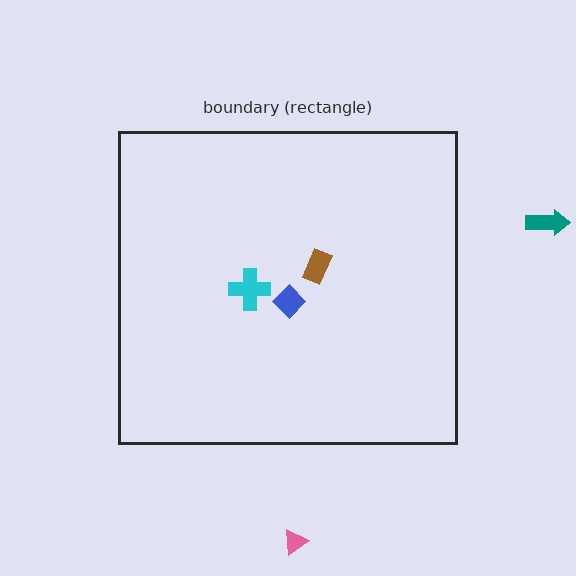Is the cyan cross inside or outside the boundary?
Inside.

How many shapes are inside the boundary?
3 inside, 2 outside.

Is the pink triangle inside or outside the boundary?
Outside.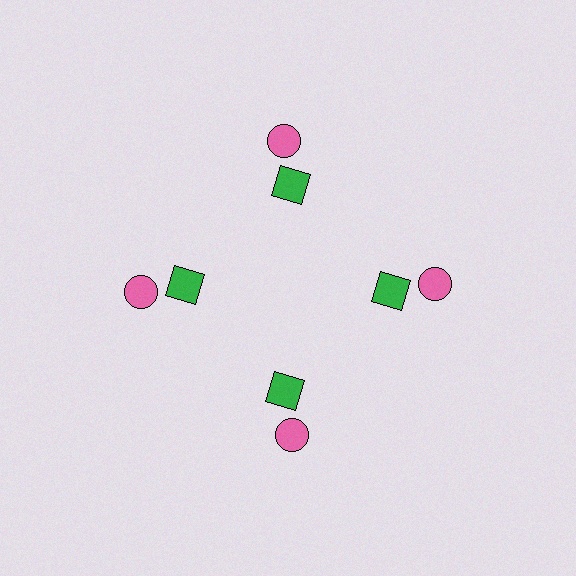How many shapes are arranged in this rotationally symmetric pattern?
There are 8 shapes, arranged in 4 groups of 2.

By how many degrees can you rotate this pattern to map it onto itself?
The pattern maps onto itself every 90 degrees of rotation.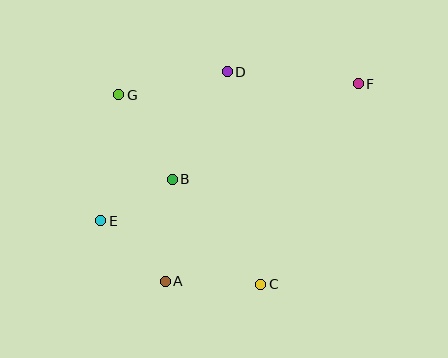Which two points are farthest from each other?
Points E and F are farthest from each other.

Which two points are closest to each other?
Points B and E are closest to each other.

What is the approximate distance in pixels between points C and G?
The distance between C and G is approximately 237 pixels.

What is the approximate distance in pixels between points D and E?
The distance between D and E is approximately 195 pixels.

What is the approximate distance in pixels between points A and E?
The distance between A and E is approximately 89 pixels.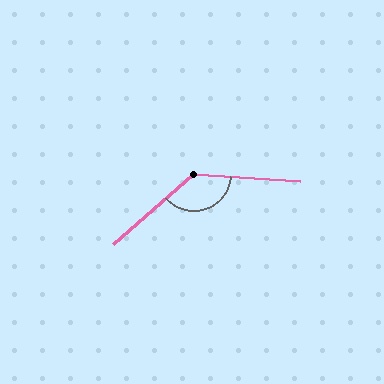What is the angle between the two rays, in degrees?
Approximately 135 degrees.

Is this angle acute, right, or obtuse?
It is obtuse.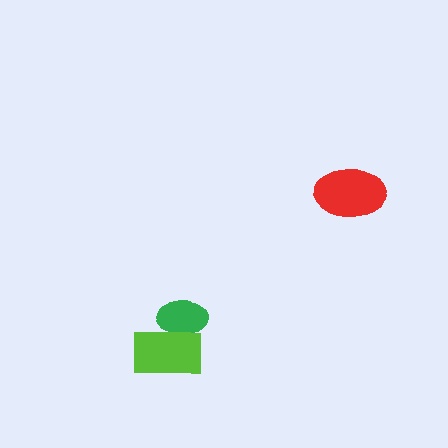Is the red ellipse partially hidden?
No, no other shape covers it.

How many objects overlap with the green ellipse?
1 object overlaps with the green ellipse.